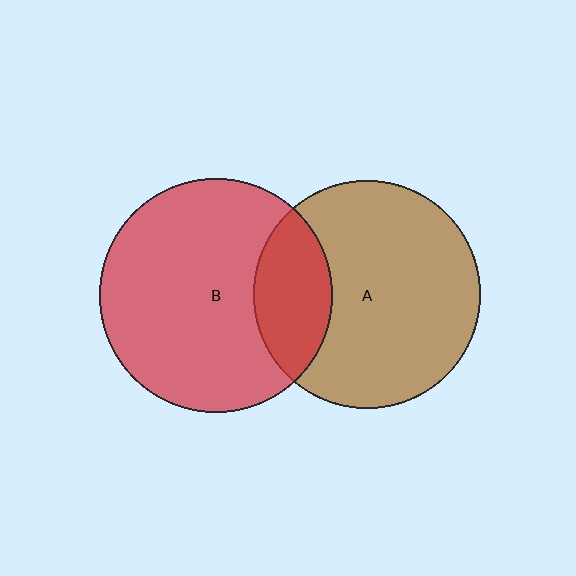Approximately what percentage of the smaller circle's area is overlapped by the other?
Approximately 25%.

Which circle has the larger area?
Circle B (red).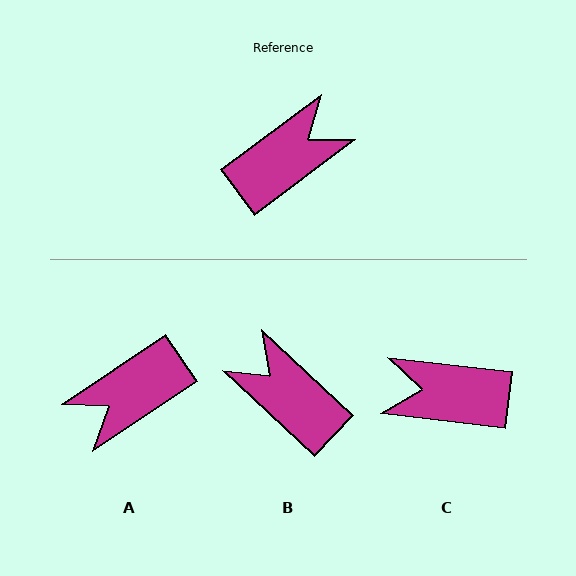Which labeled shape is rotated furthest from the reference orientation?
A, about 177 degrees away.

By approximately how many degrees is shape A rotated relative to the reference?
Approximately 177 degrees counter-clockwise.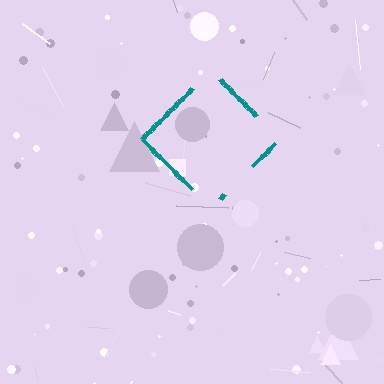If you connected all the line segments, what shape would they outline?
They would outline a diamond.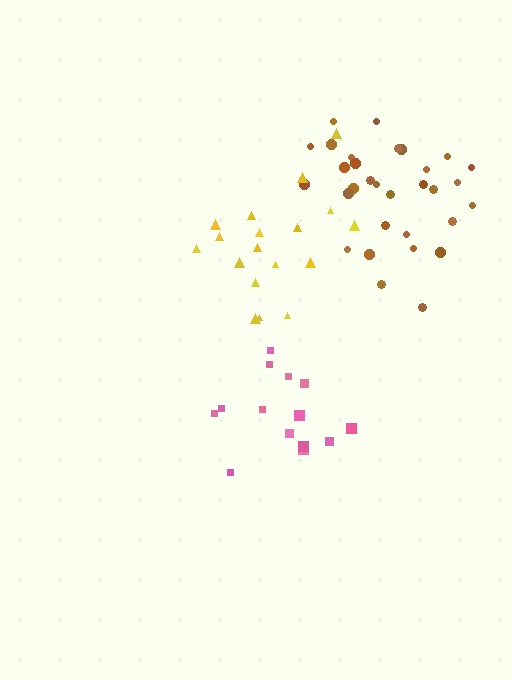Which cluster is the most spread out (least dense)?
Pink.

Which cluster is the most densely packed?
Brown.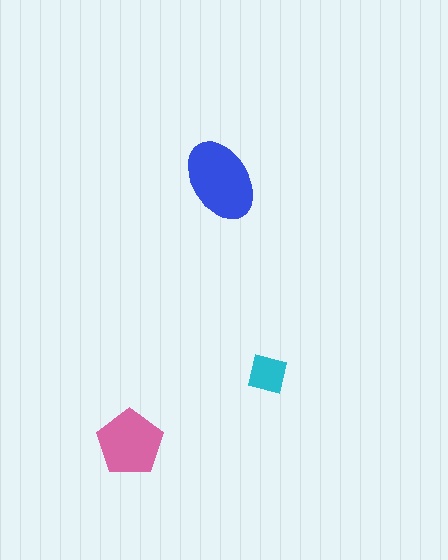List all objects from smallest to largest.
The cyan square, the pink pentagon, the blue ellipse.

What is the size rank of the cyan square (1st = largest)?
3rd.